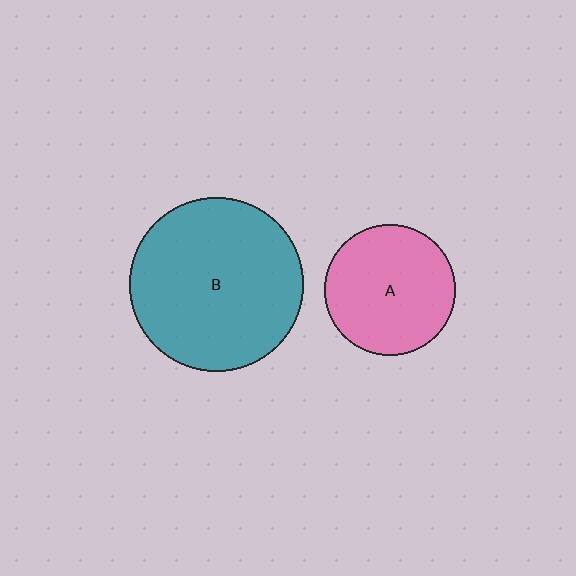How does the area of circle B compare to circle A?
Approximately 1.8 times.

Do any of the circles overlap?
No, none of the circles overlap.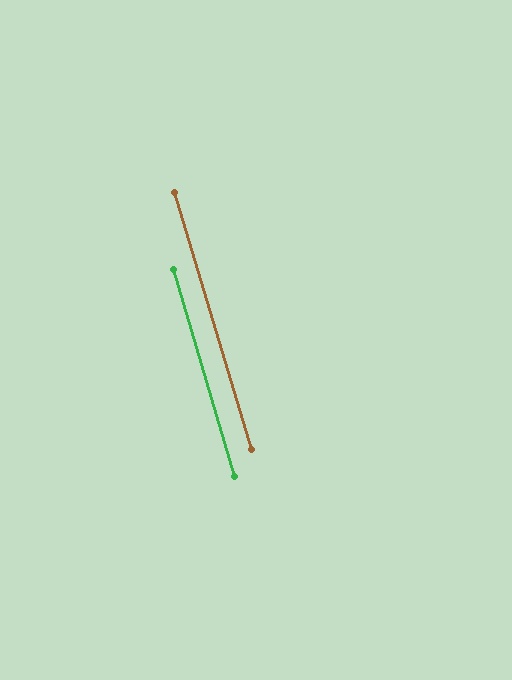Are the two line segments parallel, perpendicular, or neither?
Parallel — their directions differ by only 0.3°.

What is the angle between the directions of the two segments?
Approximately 0 degrees.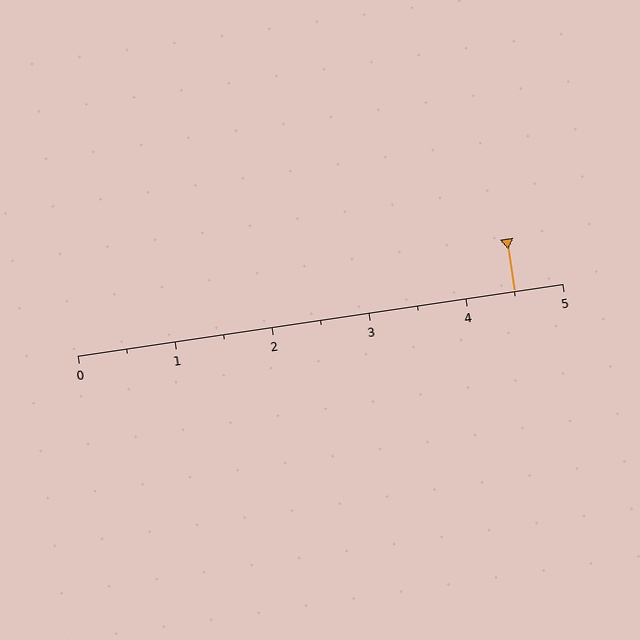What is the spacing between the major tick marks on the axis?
The major ticks are spaced 1 apart.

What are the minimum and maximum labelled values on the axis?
The axis runs from 0 to 5.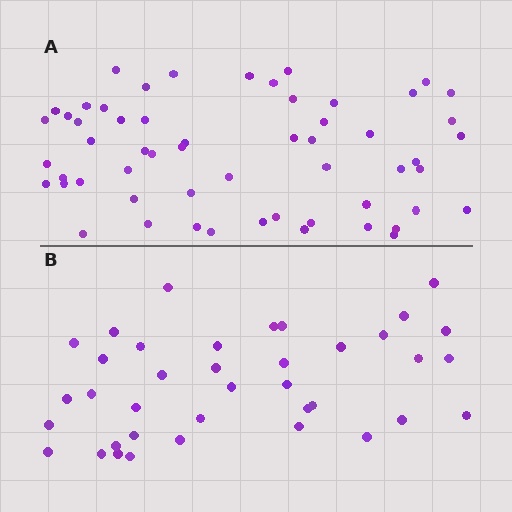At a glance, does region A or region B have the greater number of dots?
Region A (the top region) has more dots.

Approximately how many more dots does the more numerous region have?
Region A has approximately 20 more dots than region B.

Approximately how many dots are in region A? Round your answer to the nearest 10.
About 60 dots. (The exact count is 57, which rounds to 60.)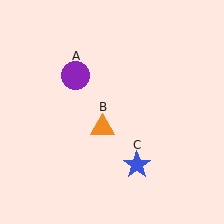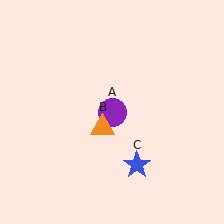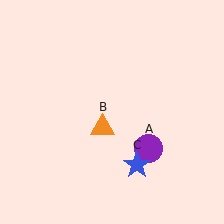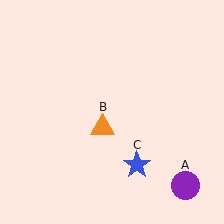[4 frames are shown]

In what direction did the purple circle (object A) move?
The purple circle (object A) moved down and to the right.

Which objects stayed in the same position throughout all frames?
Orange triangle (object B) and blue star (object C) remained stationary.